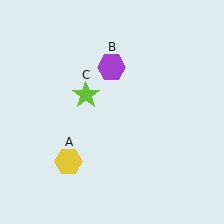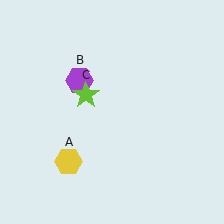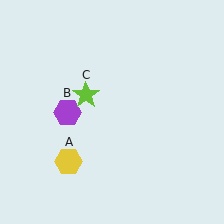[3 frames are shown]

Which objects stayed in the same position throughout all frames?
Yellow hexagon (object A) and lime star (object C) remained stationary.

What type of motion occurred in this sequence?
The purple hexagon (object B) rotated counterclockwise around the center of the scene.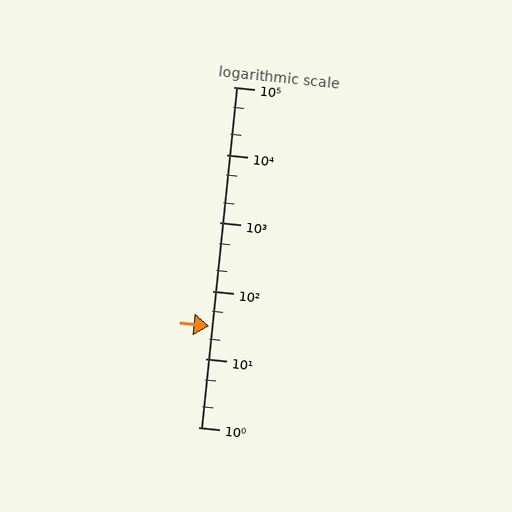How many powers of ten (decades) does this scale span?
The scale spans 5 decades, from 1 to 100000.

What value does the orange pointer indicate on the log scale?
The pointer indicates approximately 30.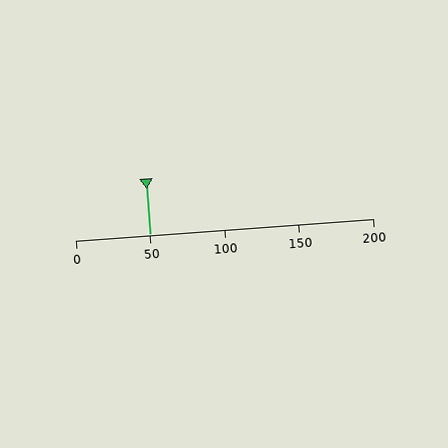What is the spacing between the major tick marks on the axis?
The major ticks are spaced 50 apart.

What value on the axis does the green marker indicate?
The marker indicates approximately 50.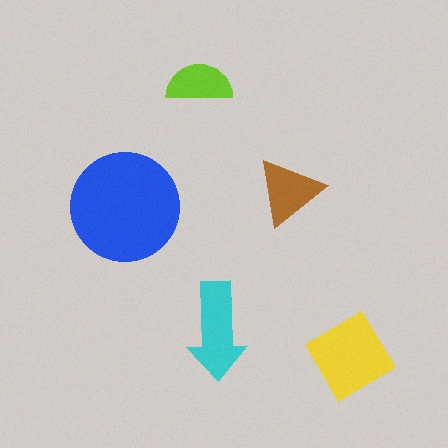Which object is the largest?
The blue circle.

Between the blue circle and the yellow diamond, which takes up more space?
The blue circle.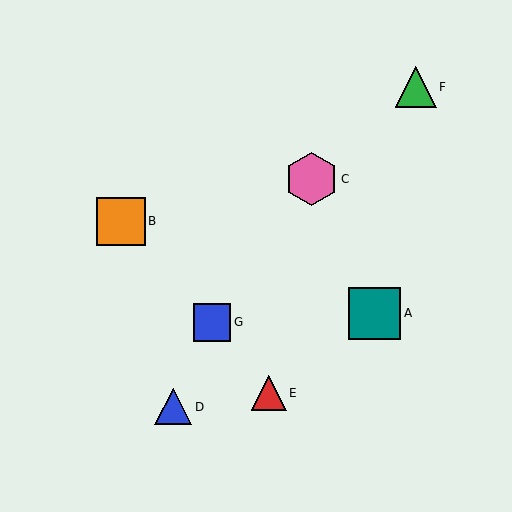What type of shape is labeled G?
Shape G is a blue square.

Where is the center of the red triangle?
The center of the red triangle is at (269, 393).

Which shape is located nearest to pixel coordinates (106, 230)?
The orange square (labeled B) at (121, 221) is nearest to that location.